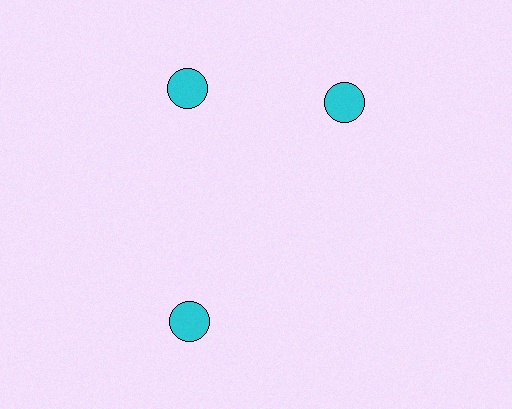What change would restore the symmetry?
The symmetry would be restored by rotating it back into even spacing with its neighbors so that all 3 circles sit at equal angles and equal distance from the center.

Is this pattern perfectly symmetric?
No. The 3 cyan circles are arranged in a ring, but one element near the 3 o'clock position is rotated out of alignment along the ring, breaking the 3-fold rotational symmetry.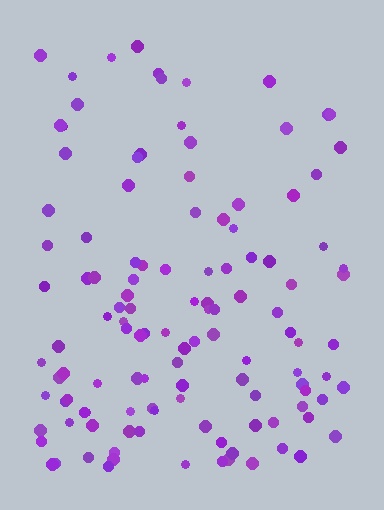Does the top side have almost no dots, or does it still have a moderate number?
Still a moderate number, just noticeably fewer than the bottom.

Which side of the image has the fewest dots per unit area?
The top.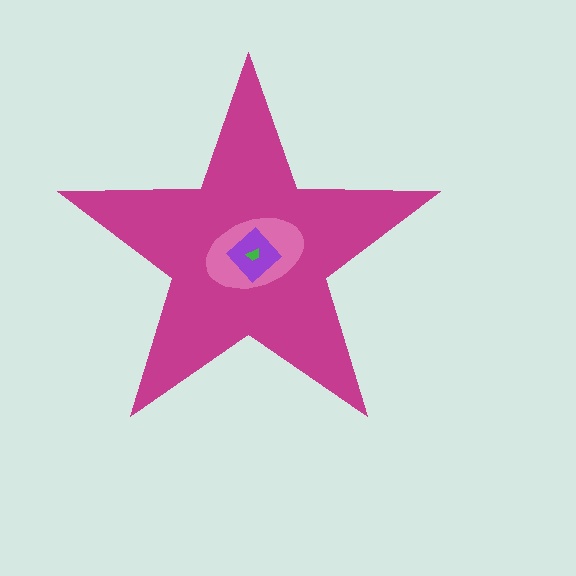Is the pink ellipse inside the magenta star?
Yes.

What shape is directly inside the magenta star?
The pink ellipse.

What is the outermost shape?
The magenta star.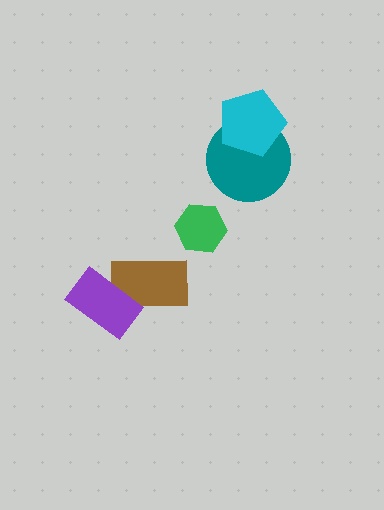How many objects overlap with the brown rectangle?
1 object overlaps with the brown rectangle.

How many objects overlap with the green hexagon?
0 objects overlap with the green hexagon.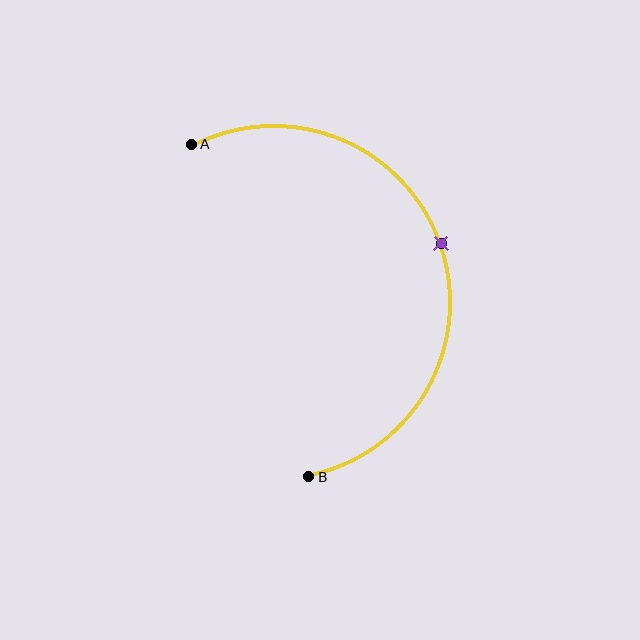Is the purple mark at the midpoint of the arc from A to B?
Yes. The purple mark lies on the arc at equal arc-length from both A and B — it is the arc midpoint.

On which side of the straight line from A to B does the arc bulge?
The arc bulges to the right of the straight line connecting A and B.